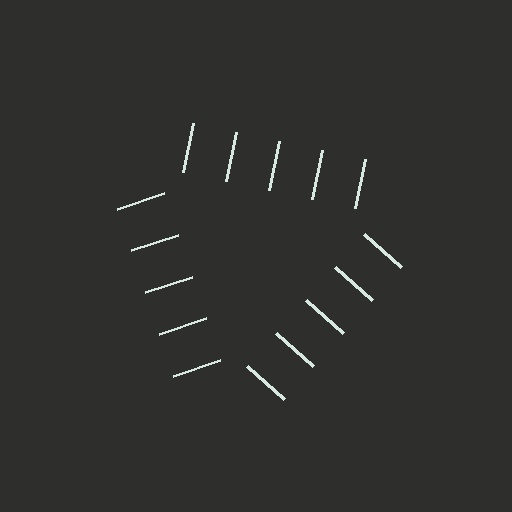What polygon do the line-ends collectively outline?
An illusory triangle — the line segments terminate on its edges but no continuous stroke is drawn.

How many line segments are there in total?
15 — 5 along each of the 3 edges.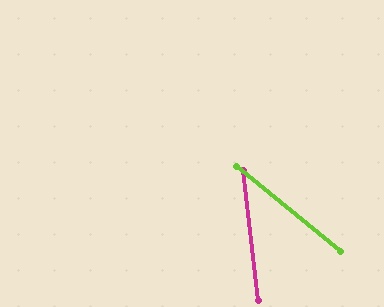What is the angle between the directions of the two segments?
Approximately 44 degrees.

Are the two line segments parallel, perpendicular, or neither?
Neither parallel nor perpendicular — they differ by about 44°.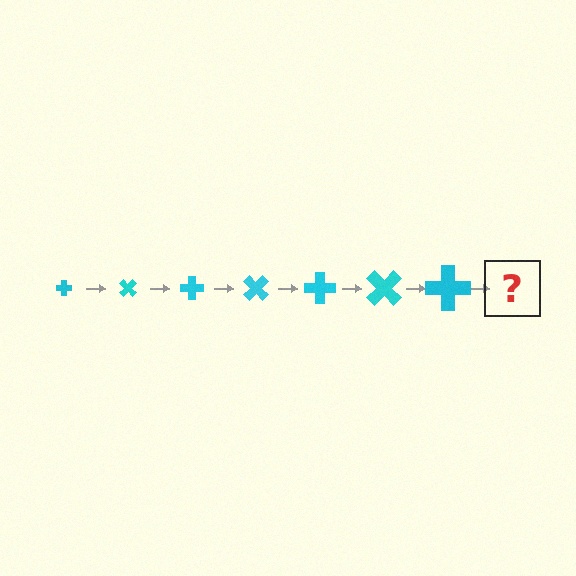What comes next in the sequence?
The next element should be a cross, larger than the previous one and rotated 315 degrees from the start.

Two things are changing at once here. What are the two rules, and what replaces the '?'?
The two rules are that the cross grows larger each step and it rotates 45 degrees each step. The '?' should be a cross, larger than the previous one and rotated 315 degrees from the start.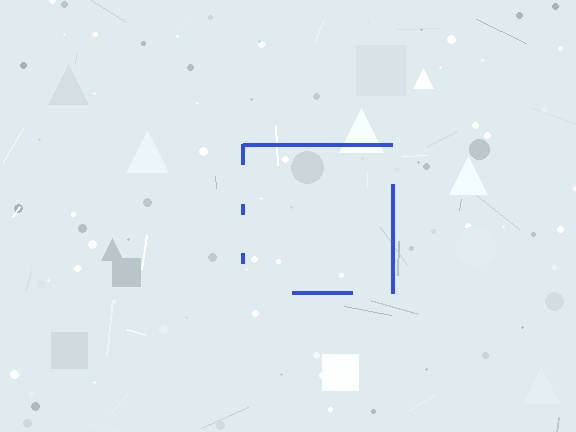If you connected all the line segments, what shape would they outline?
They would outline a square.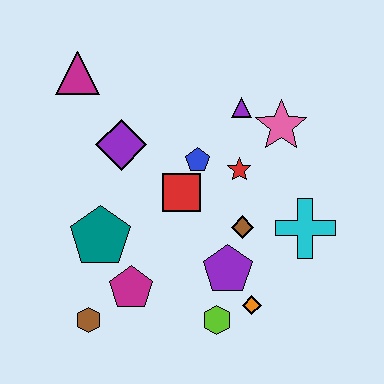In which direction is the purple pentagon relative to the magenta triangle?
The purple pentagon is below the magenta triangle.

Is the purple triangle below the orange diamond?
No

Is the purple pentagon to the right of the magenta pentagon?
Yes